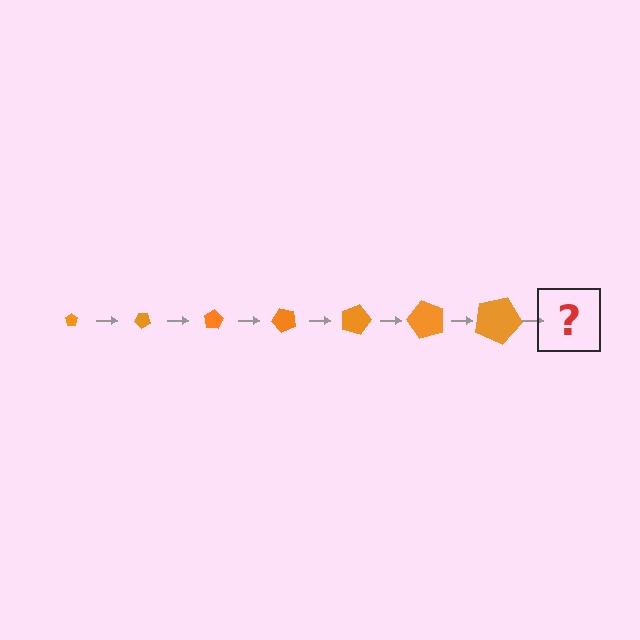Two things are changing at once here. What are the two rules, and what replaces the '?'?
The two rules are that the pentagon grows larger each step and it rotates 40 degrees each step. The '?' should be a pentagon, larger than the previous one and rotated 280 degrees from the start.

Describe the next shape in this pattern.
It should be a pentagon, larger than the previous one and rotated 280 degrees from the start.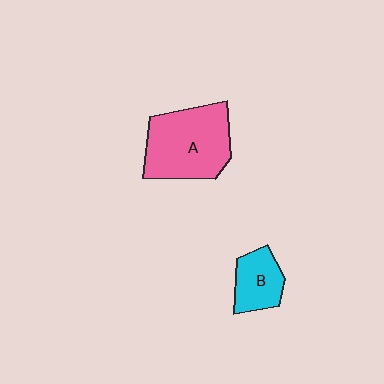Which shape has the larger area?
Shape A (pink).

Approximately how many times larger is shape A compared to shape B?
Approximately 2.2 times.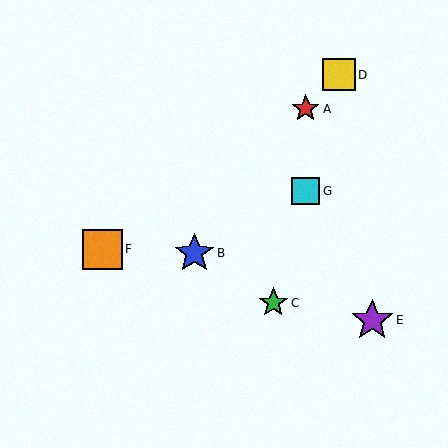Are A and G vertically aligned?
Yes, both are at x≈306.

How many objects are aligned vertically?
2 objects (A, G) are aligned vertically.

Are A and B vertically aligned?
No, A is at x≈306 and B is at x≈194.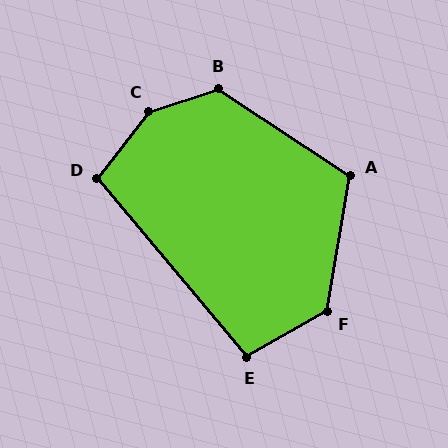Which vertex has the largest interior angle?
C, at approximately 146 degrees.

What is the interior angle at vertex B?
Approximately 129 degrees (obtuse).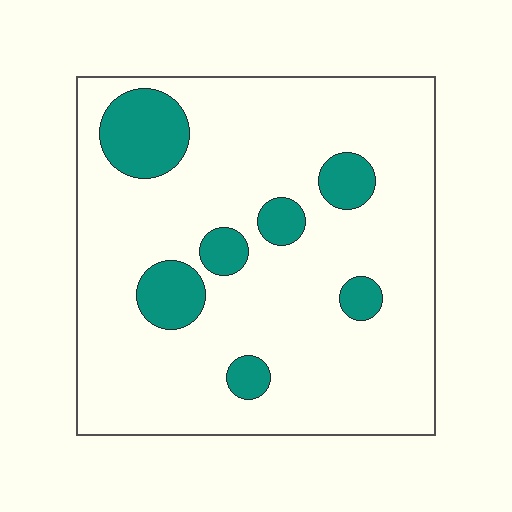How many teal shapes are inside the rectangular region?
7.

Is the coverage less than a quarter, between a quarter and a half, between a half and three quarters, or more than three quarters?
Less than a quarter.